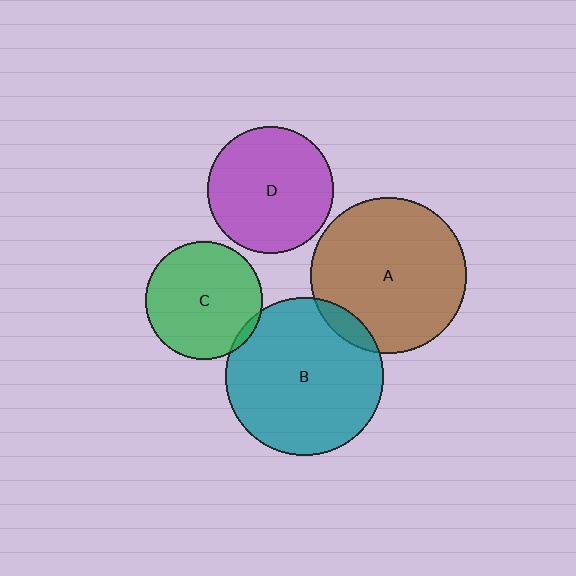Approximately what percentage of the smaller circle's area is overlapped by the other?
Approximately 10%.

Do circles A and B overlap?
Yes.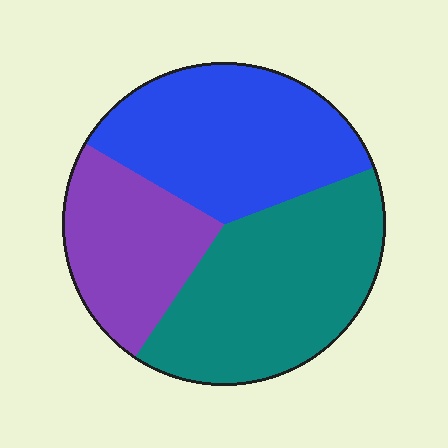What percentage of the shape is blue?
Blue takes up about three eighths (3/8) of the shape.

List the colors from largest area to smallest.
From largest to smallest: teal, blue, purple.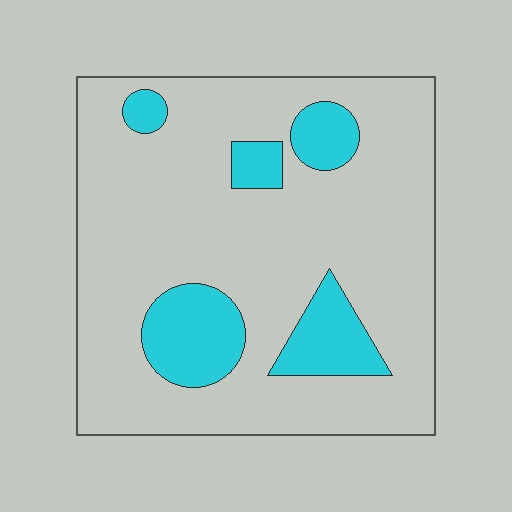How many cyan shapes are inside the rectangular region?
5.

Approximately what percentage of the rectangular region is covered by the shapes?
Approximately 20%.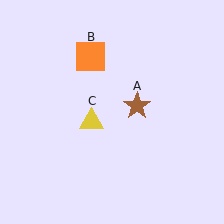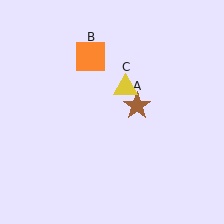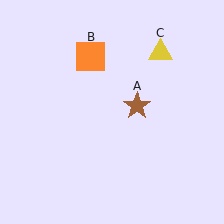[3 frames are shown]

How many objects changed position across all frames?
1 object changed position: yellow triangle (object C).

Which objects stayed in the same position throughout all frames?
Brown star (object A) and orange square (object B) remained stationary.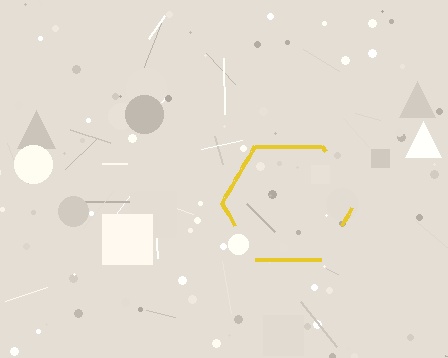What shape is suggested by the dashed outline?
The dashed outline suggests a hexagon.